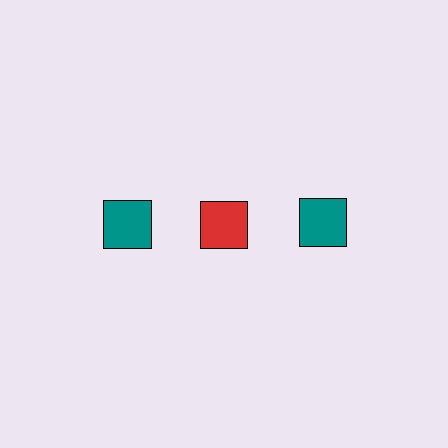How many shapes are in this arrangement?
There are 3 shapes arranged in a grid pattern.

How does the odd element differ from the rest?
It has a different color: red instead of teal.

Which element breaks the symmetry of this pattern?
The red square in the top row, second from left column breaks the symmetry. All other shapes are teal squares.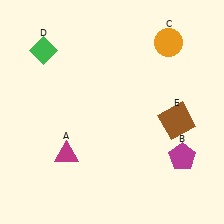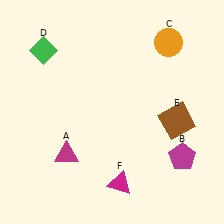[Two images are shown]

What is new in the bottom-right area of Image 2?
A magenta triangle (F) was added in the bottom-right area of Image 2.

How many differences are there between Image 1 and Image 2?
There is 1 difference between the two images.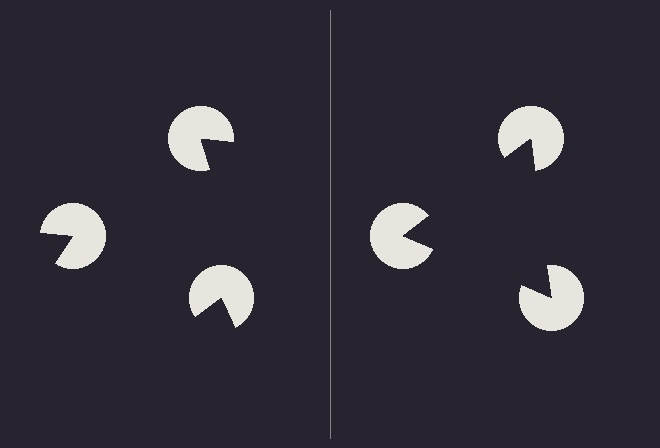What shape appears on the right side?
An illusory triangle.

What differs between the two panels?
The pac-man discs are positioned identically on both sides; only the wedge orientations differ. On the right they align to a triangle; on the left they are misaligned.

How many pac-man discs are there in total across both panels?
6 — 3 on each side.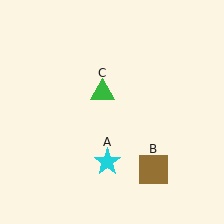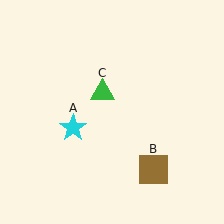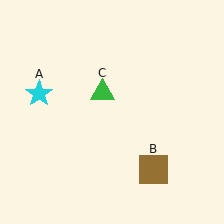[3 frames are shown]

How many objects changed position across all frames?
1 object changed position: cyan star (object A).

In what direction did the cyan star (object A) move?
The cyan star (object A) moved up and to the left.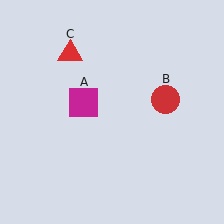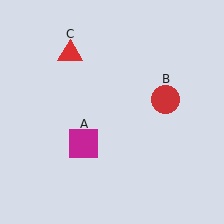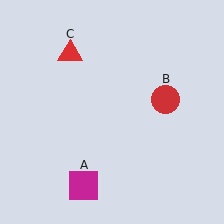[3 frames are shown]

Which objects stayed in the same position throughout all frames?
Red circle (object B) and red triangle (object C) remained stationary.